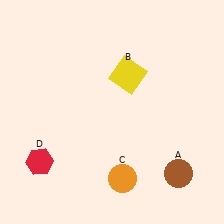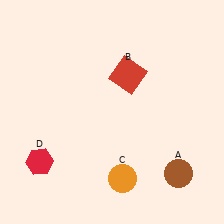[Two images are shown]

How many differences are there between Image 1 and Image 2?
There is 1 difference between the two images.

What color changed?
The square (B) changed from yellow in Image 1 to red in Image 2.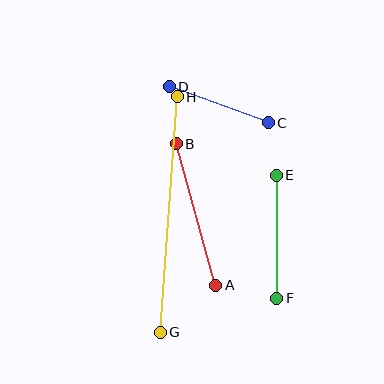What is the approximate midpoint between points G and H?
The midpoint is at approximately (169, 215) pixels.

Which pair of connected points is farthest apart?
Points G and H are farthest apart.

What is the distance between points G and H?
The distance is approximately 236 pixels.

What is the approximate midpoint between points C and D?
The midpoint is at approximately (219, 105) pixels.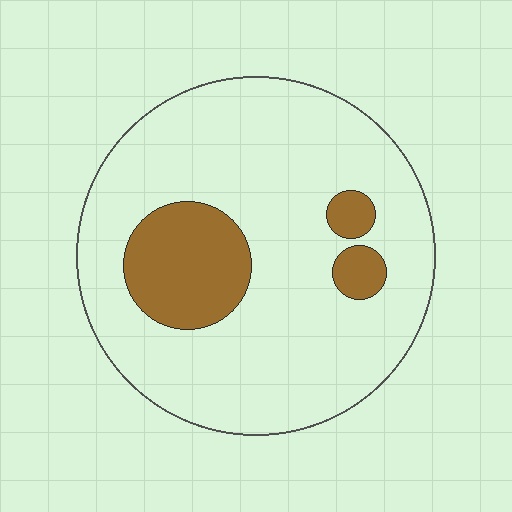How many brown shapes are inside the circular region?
3.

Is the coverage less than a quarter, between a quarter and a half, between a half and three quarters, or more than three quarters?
Less than a quarter.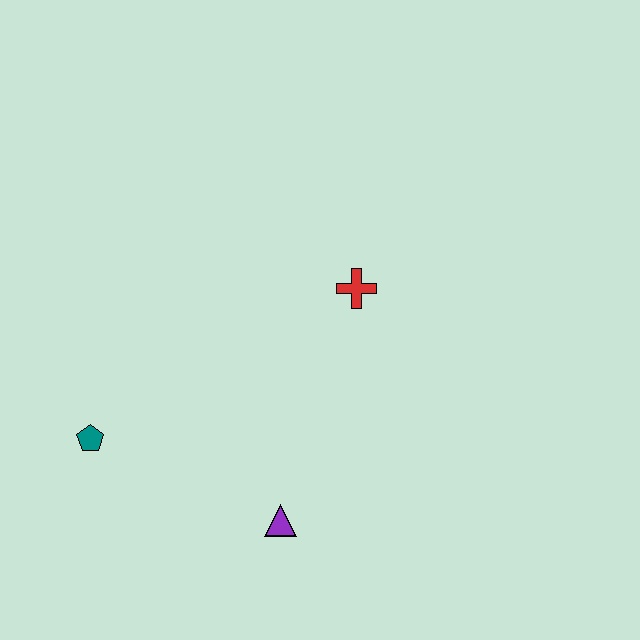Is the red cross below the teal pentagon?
No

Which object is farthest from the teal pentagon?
The red cross is farthest from the teal pentagon.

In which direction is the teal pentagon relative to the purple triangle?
The teal pentagon is to the left of the purple triangle.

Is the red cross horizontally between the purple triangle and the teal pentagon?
No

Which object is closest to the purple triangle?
The teal pentagon is closest to the purple triangle.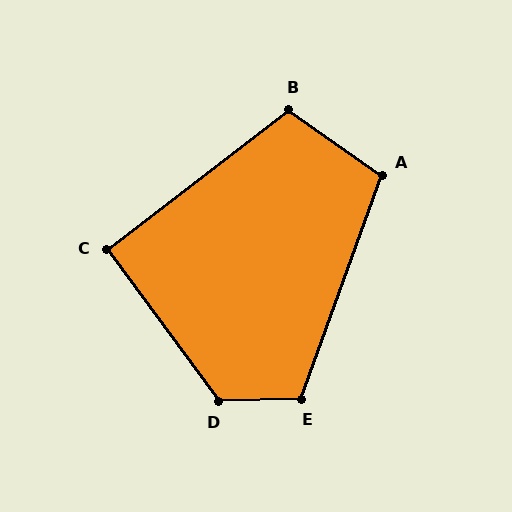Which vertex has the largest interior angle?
D, at approximately 125 degrees.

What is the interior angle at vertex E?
Approximately 111 degrees (obtuse).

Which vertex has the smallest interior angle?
C, at approximately 91 degrees.